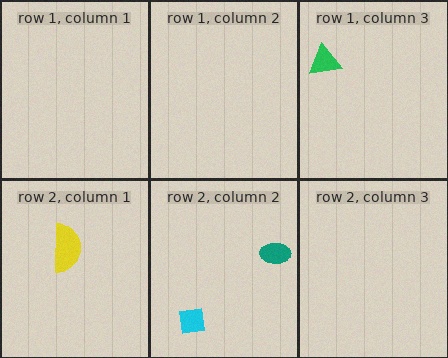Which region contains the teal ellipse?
The row 2, column 2 region.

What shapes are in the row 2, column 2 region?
The cyan square, the teal ellipse.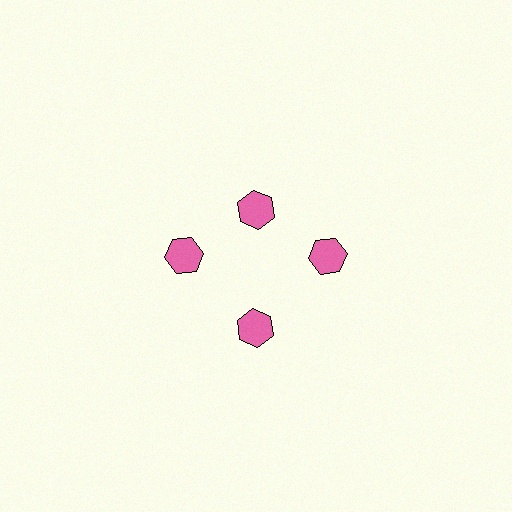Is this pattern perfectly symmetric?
No. The 4 pink hexagons are arranged in a ring, but one element near the 12 o'clock position is pulled inward toward the center, breaking the 4-fold rotational symmetry.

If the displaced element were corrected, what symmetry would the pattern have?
It would have 4-fold rotational symmetry — the pattern would map onto itself every 90 degrees.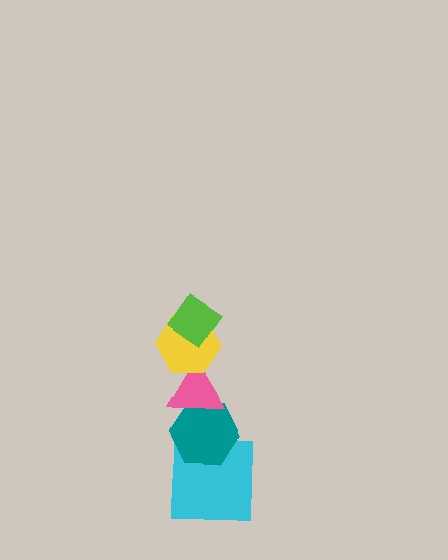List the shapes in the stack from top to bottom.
From top to bottom: the lime diamond, the yellow hexagon, the pink triangle, the teal hexagon, the cyan square.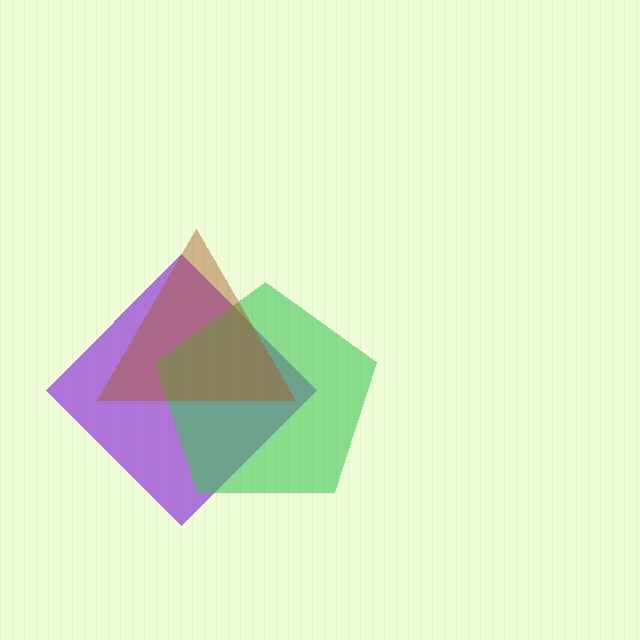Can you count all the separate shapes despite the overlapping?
Yes, there are 3 separate shapes.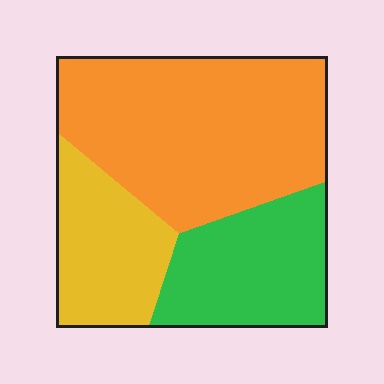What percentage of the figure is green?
Green covers 26% of the figure.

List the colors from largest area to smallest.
From largest to smallest: orange, green, yellow.